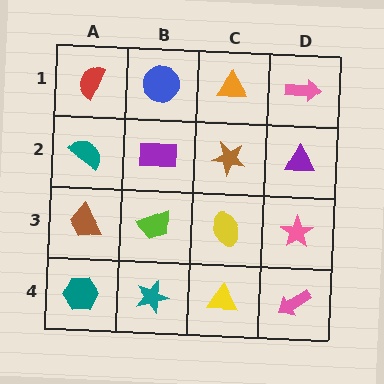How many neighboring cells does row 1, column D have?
2.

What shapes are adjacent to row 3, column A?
A teal semicircle (row 2, column A), a teal hexagon (row 4, column A), a lime trapezoid (row 3, column B).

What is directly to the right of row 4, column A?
A teal star.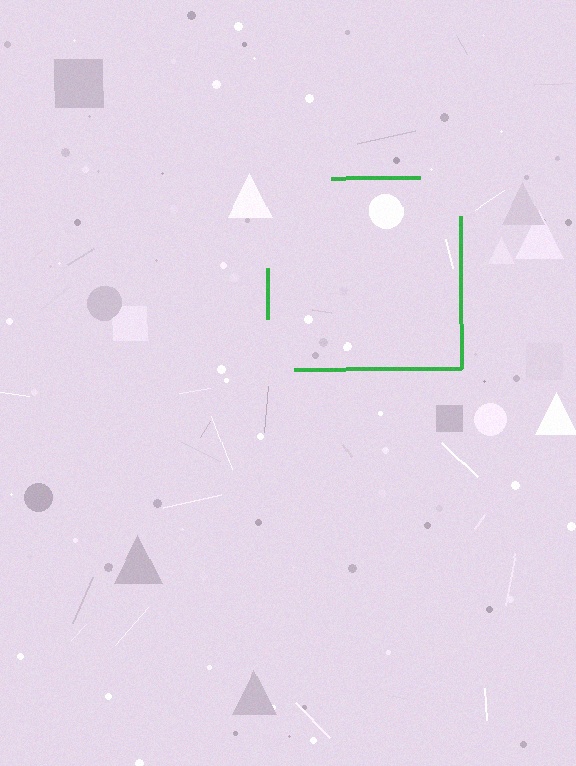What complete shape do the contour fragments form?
The contour fragments form a square.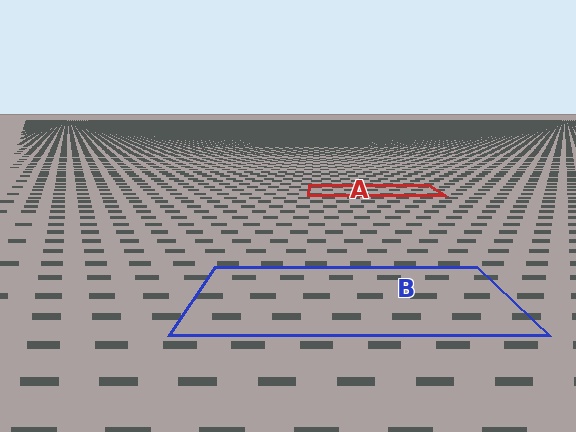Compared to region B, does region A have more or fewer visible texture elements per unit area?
Region A has more texture elements per unit area — they are packed more densely because it is farther away.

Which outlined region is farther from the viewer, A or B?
Region A is farther from the viewer — the texture elements inside it appear smaller and more densely packed.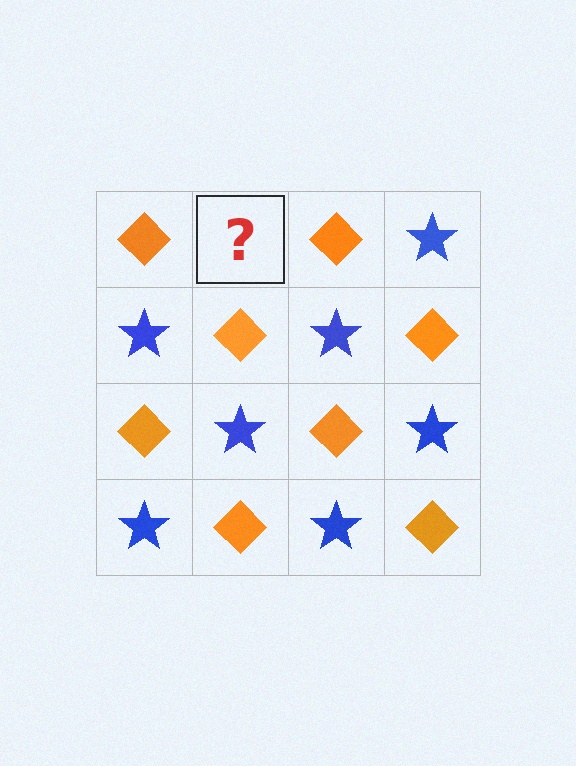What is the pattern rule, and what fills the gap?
The rule is that it alternates orange diamond and blue star in a checkerboard pattern. The gap should be filled with a blue star.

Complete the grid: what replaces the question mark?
The question mark should be replaced with a blue star.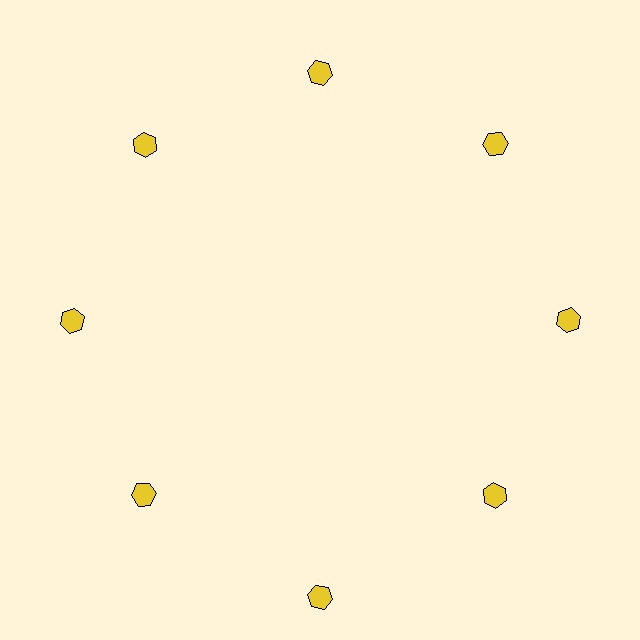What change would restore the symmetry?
The symmetry would be restored by moving it inward, back onto the ring so that all 8 hexagons sit at equal angles and equal distance from the center.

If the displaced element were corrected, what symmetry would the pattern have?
It would have 8-fold rotational symmetry — the pattern would map onto itself every 45 degrees.